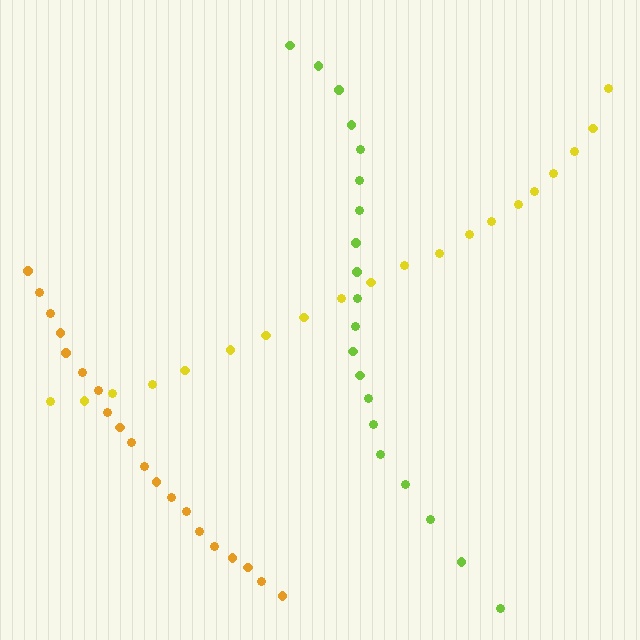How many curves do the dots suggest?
There are 3 distinct paths.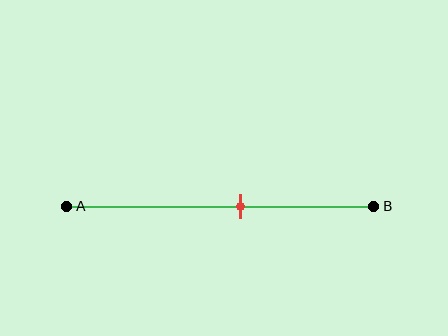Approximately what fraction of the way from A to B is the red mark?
The red mark is approximately 55% of the way from A to B.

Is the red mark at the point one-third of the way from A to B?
No, the mark is at about 55% from A, not at the 33% one-third point.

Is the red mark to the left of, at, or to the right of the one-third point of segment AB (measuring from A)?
The red mark is to the right of the one-third point of segment AB.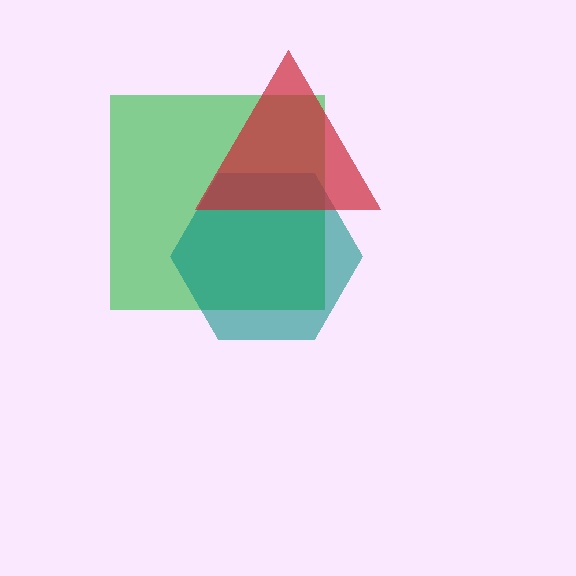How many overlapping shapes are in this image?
There are 3 overlapping shapes in the image.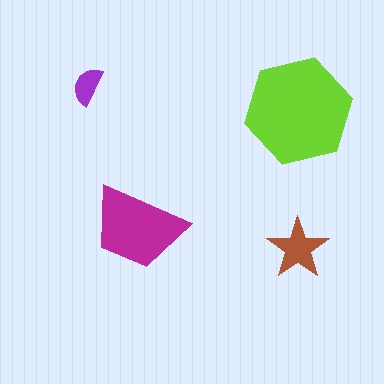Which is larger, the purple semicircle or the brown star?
The brown star.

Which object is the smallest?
The purple semicircle.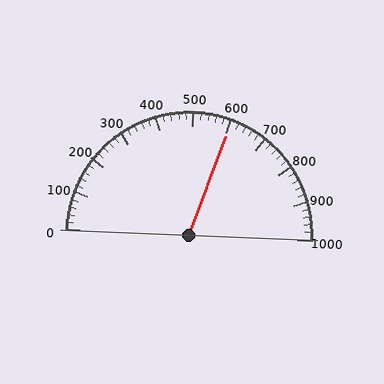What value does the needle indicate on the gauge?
The needle indicates approximately 600.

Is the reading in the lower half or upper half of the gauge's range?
The reading is in the upper half of the range (0 to 1000).